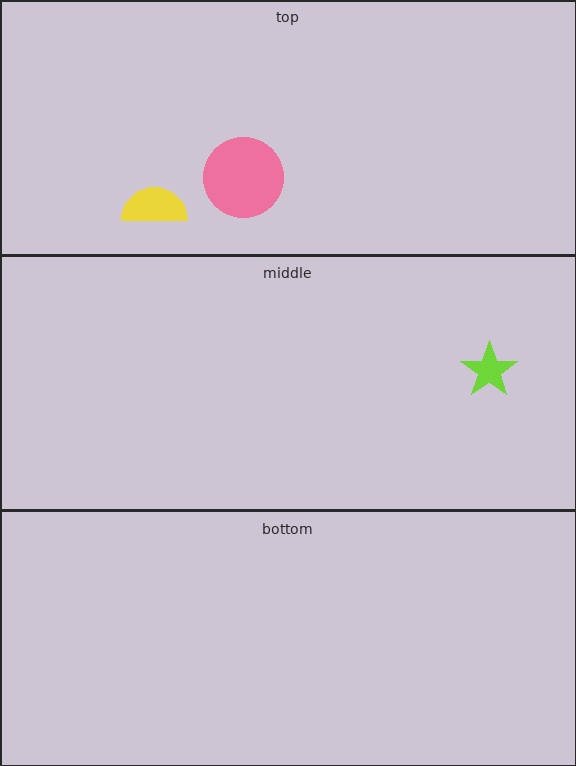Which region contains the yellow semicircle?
The top region.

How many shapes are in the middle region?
1.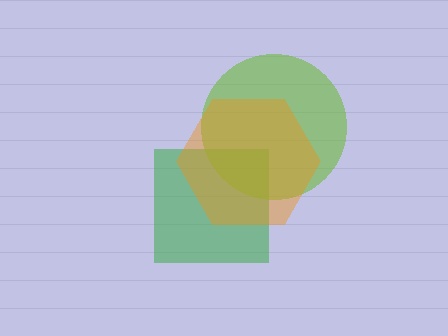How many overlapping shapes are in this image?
There are 3 overlapping shapes in the image.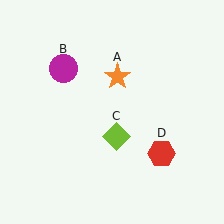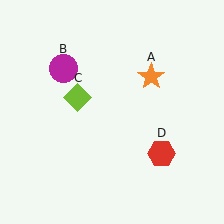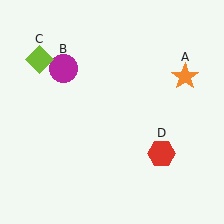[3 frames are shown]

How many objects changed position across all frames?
2 objects changed position: orange star (object A), lime diamond (object C).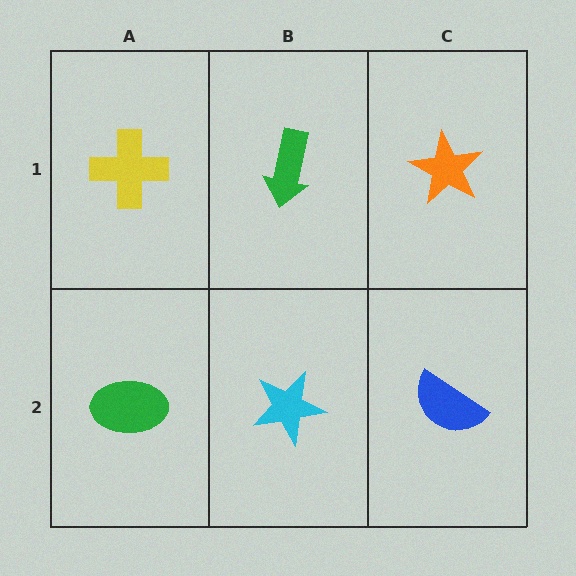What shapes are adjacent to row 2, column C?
An orange star (row 1, column C), a cyan star (row 2, column B).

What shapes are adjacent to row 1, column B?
A cyan star (row 2, column B), a yellow cross (row 1, column A), an orange star (row 1, column C).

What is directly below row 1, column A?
A green ellipse.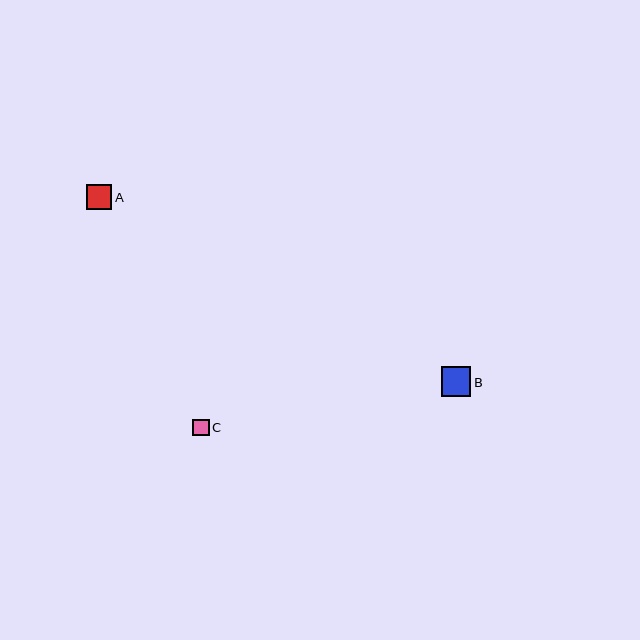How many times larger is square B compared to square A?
Square B is approximately 1.2 times the size of square A.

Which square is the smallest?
Square C is the smallest with a size of approximately 17 pixels.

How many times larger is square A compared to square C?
Square A is approximately 1.5 times the size of square C.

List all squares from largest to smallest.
From largest to smallest: B, A, C.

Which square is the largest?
Square B is the largest with a size of approximately 30 pixels.